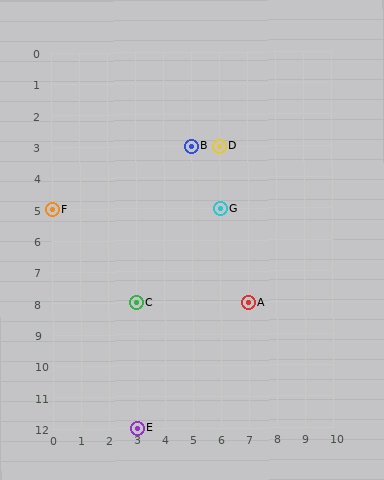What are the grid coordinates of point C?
Point C is at grid coordinates (3, 8).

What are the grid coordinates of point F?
Point F is at grid coordinates (0, 5).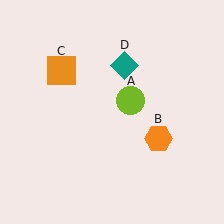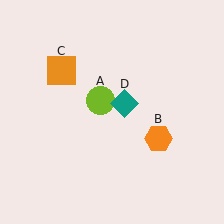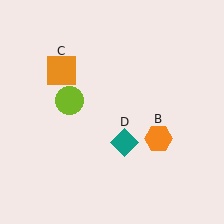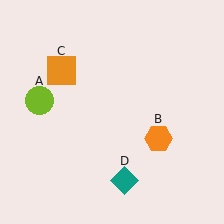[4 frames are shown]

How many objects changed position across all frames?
2 objects changed position: lime circle (object A), teal diamond (object D).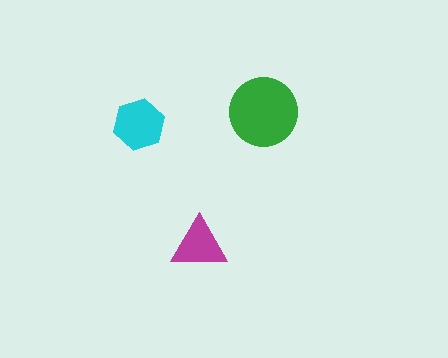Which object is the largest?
The green circle.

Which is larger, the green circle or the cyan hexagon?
The green circle.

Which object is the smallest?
The magenta triangle.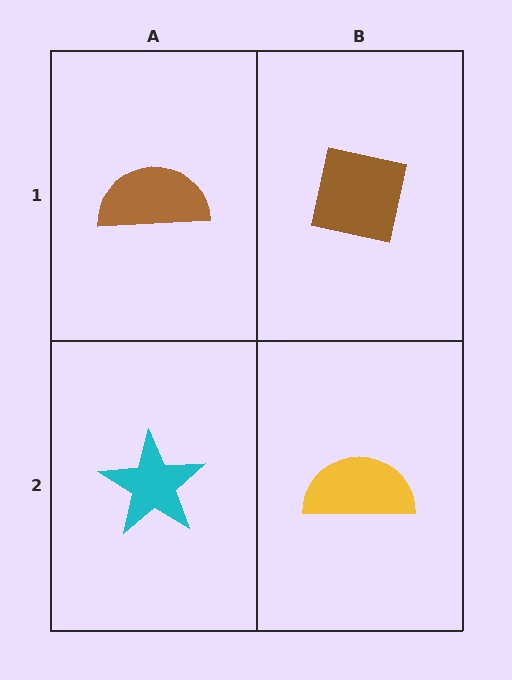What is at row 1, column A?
A brown semicircle.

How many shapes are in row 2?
2 shapes.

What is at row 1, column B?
A brown square.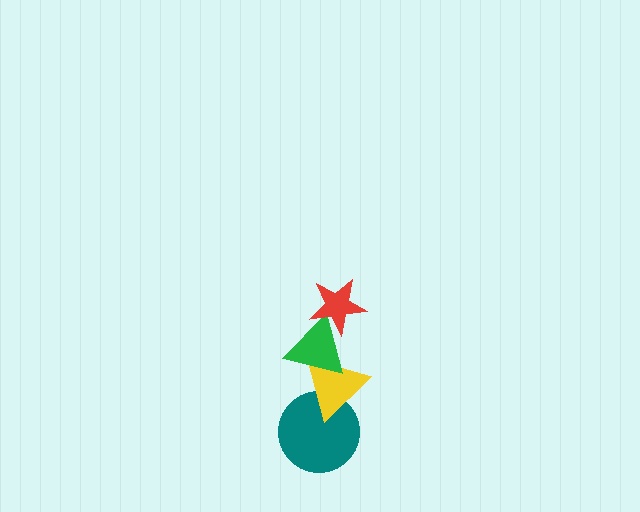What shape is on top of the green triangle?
The red star is on top of the green triangle.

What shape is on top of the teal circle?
The yellow triangle is on top of the teal circle.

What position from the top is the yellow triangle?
The yellow triangle is 3rd from the top.